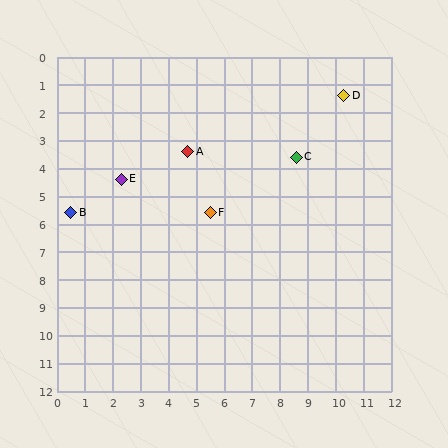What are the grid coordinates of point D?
Point D is at approximately (10.3, 1.4).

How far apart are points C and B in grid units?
Points C and B are about 8.3 grid units apart.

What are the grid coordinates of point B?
Point B is at approximately (0.5, 5.6).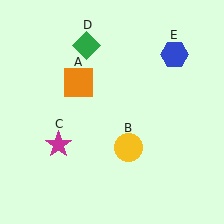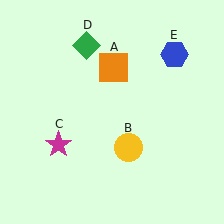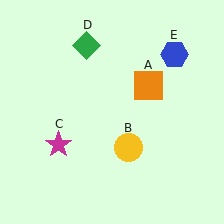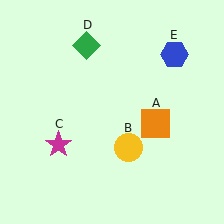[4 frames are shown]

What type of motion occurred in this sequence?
The orange square (object A) rotated clockwise around the center of the scene.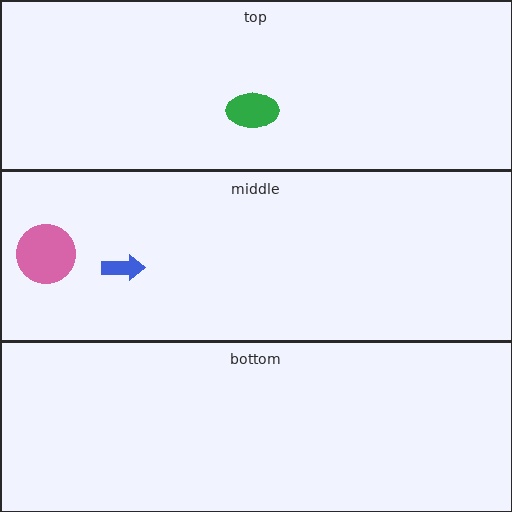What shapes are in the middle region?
The pink circle, the blue arrow.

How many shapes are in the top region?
1.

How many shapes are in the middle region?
2.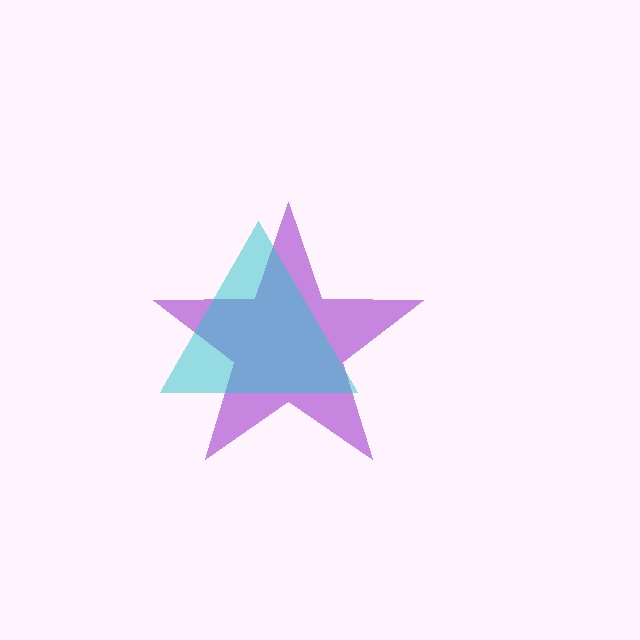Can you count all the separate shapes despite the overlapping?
Yes, there are 2 separate shapes.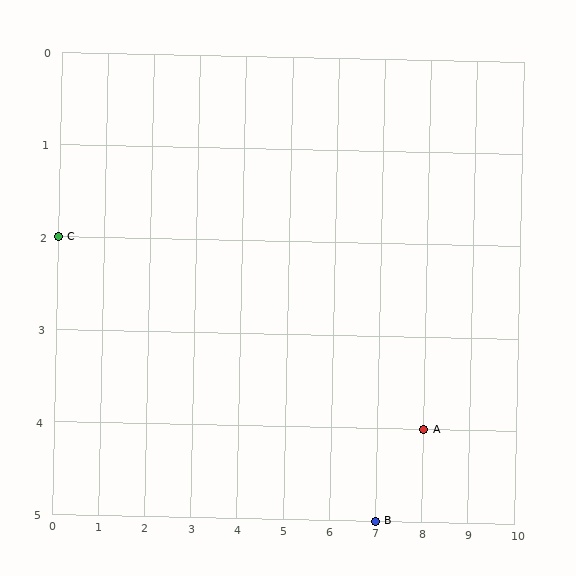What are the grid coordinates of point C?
Point C is at grid coordinates (0, 2).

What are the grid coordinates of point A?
Point A is at grid coordinates (8, 4).